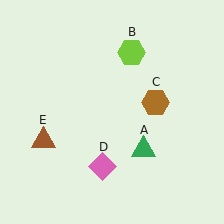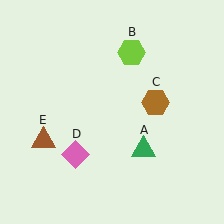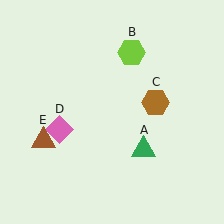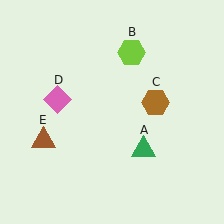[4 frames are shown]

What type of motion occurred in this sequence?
The pink diamond (object D) rotated clockwise around the center of the scene.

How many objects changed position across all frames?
1 object changed position: pink diamond (object D).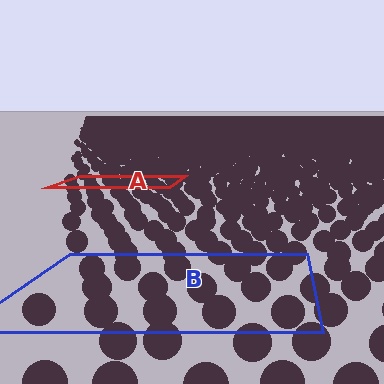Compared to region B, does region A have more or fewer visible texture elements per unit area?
Region A has more texture elements per unit area — they are packed more densely because it is farther away.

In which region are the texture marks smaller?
The texture marks are smaller in region A, because it is farther away.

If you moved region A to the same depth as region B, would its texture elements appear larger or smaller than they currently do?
They would appear larger. At a closer depth, the same texture elements are projected at a bigger on-screen size.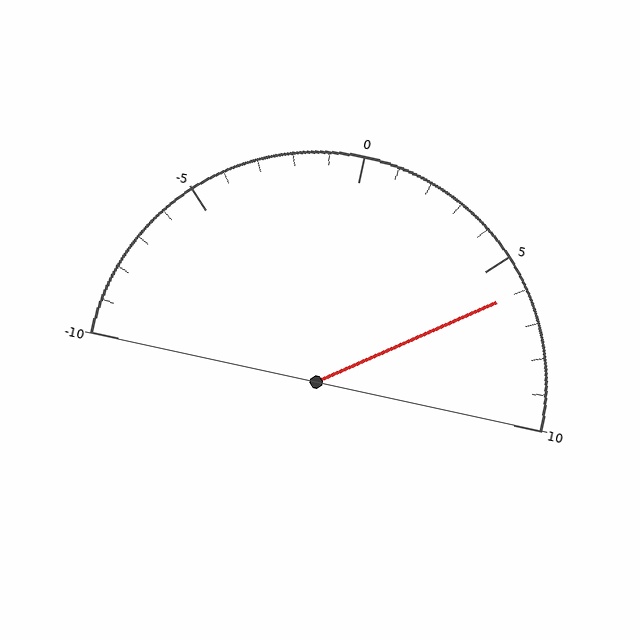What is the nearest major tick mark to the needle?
The nearest major tick mark is 5.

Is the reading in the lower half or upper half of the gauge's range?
The reading is in the upper half of the range (-10 to 10).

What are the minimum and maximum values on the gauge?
The gauge ranges from -10 to 10.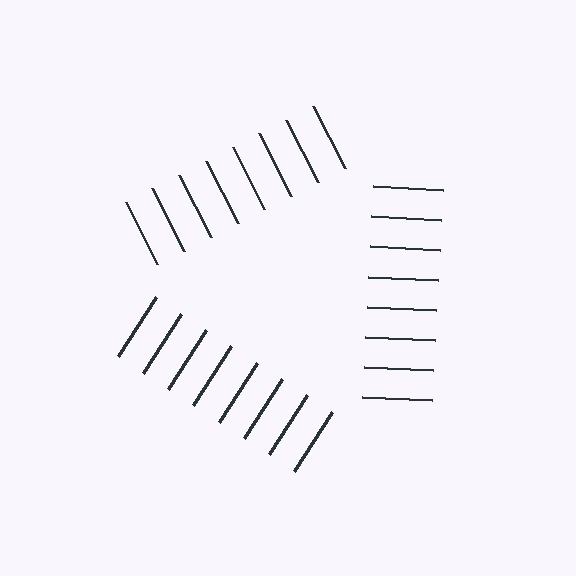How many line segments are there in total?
24 — 8 along each of the 3 edges.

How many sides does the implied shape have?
3 sides — the line-ends trace a triangle.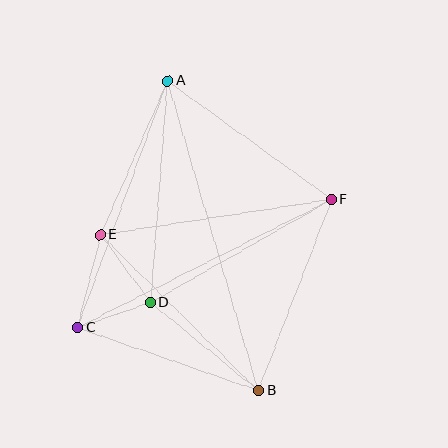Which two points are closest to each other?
Points C and D are closest to each other.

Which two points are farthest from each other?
Points A and B are farthest from each other.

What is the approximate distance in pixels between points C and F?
The distance between C and F is approximately 285 pixels.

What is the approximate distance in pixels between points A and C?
The distance between A and C is approximately 263 pixels.